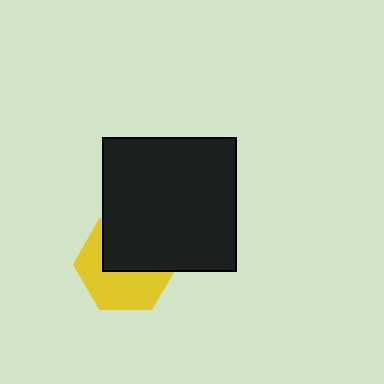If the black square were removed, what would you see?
You would see the complete yellow hexagon.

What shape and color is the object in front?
The object in front is a black square.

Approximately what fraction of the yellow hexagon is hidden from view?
Roughly 48% of the yellow hexagon is hidden behind the black square.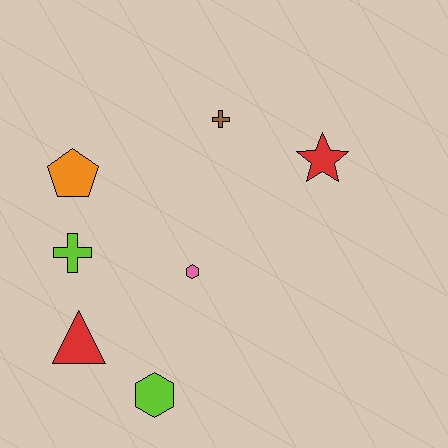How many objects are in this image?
There are 7 objects.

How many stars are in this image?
There is 1 star.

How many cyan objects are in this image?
There are no cyan objects.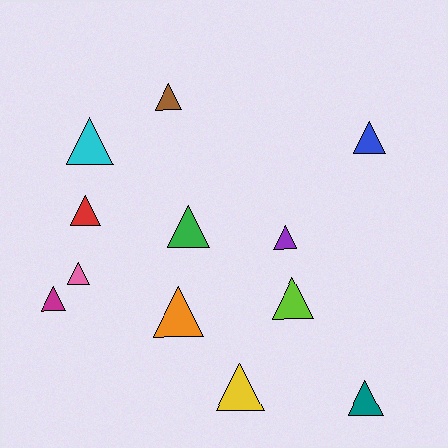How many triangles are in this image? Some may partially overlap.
There are 12 triangles.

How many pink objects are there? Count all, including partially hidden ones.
There is 1 pink object.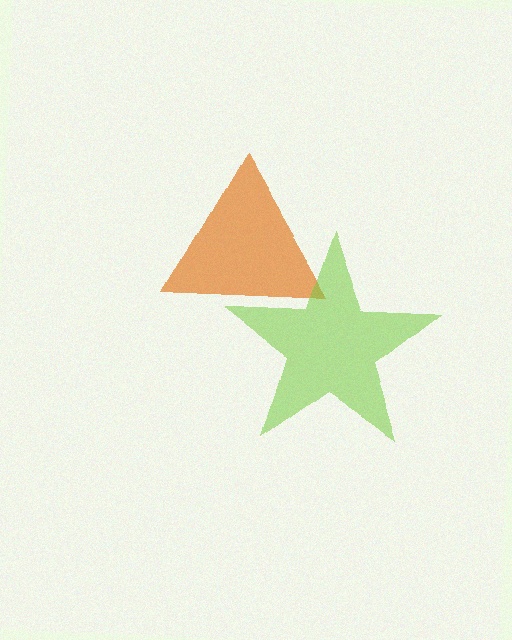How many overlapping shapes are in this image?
There are 2 overlapping shapes in the image.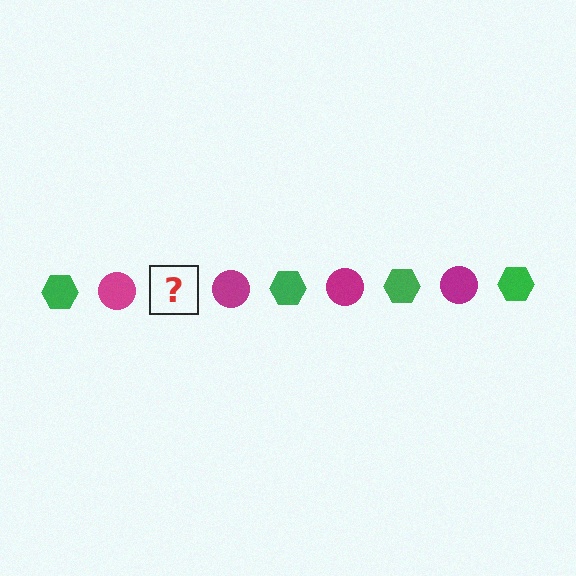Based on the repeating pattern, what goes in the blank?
The blank should be a green hexagon.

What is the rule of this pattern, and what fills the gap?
The rule is that the pattern alternates between green hexagon and magenta circle. The gap should be filled with a green hexagon.